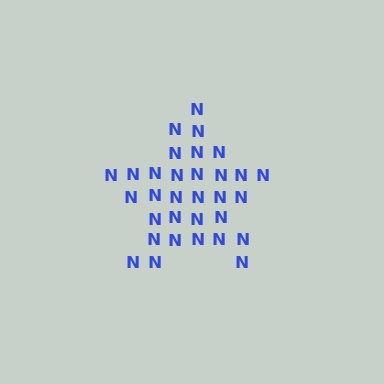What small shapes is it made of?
It is made of small letter N's.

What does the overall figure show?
The overall figure shows a star.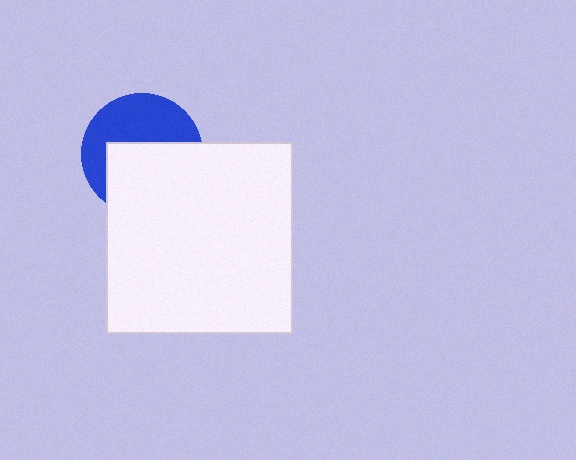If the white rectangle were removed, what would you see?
You would see the complete blue circle.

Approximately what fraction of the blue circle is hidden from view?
Roughly 53% of the blue circle is hidden behind the white rectangle.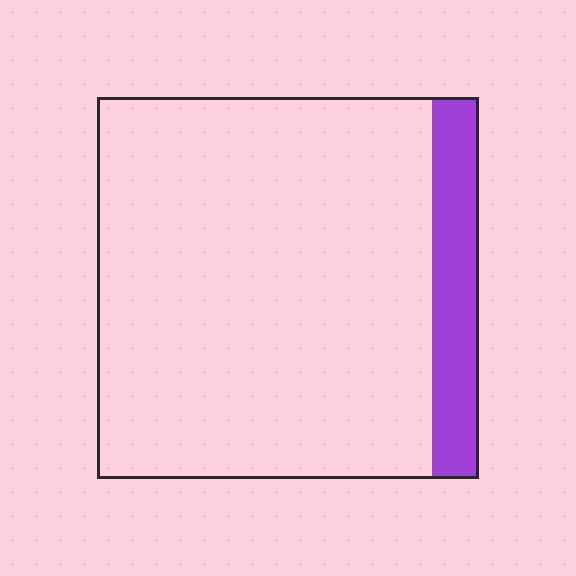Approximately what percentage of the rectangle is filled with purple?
Approximately 10%.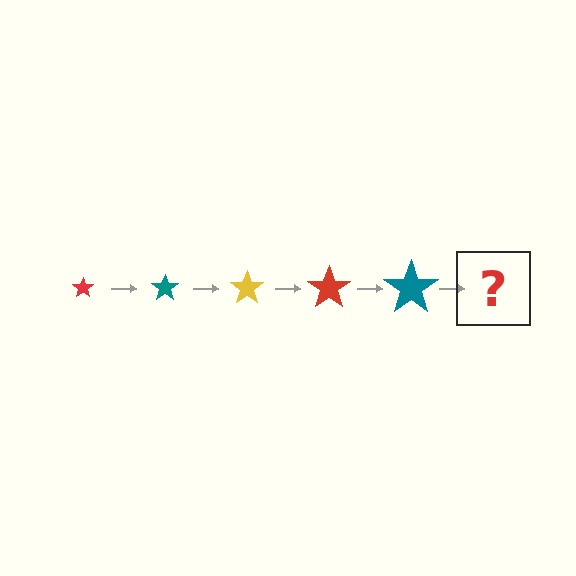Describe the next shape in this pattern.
It should be a yellow star, larger than the previous one.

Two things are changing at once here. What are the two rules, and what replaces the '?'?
The two rules are that the star grows larger each step and the color cycles through red, teal, and yellow. The '?' should be a yellow star, larger than the previous one.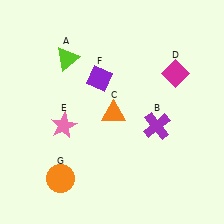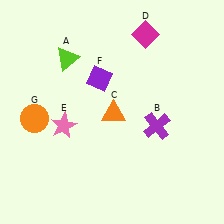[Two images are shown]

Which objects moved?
The objects that moved are: the magenta diamond (D), the orange circle (G).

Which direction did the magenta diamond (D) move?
The magenta diamond (D) moved up.